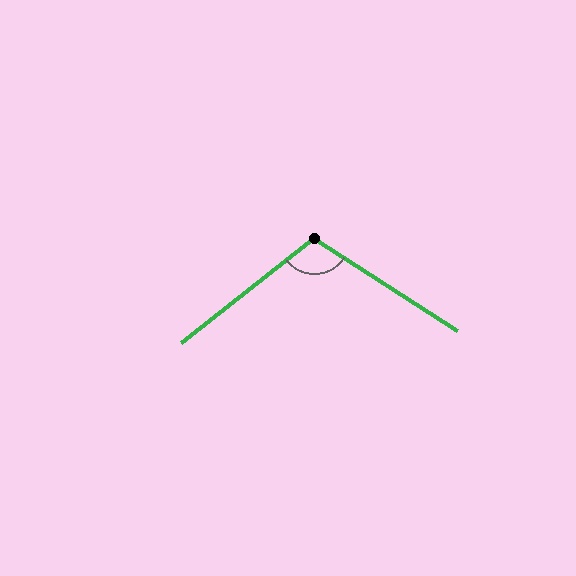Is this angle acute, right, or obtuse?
It is obtuse.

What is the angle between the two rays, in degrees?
Approximately 109 degrees.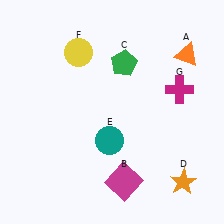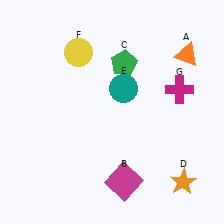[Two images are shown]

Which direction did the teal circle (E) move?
The teal circle (E) moved up.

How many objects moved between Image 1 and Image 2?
1 object moved between the two images.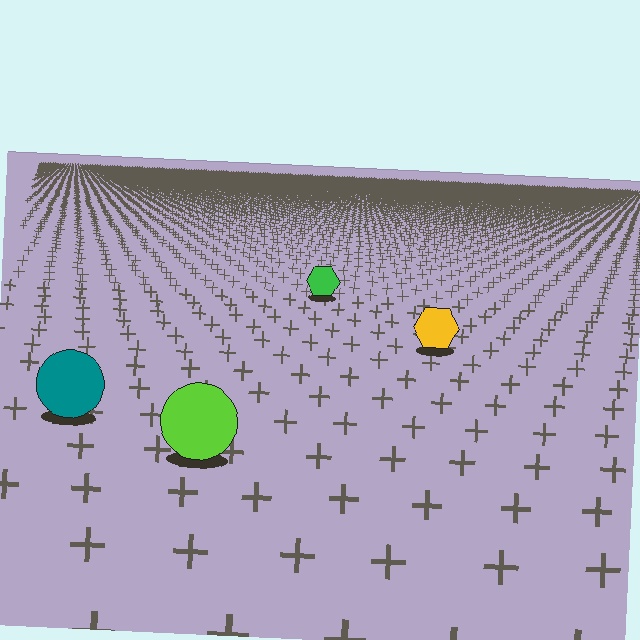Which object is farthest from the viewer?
The green hexagon is farthest from the viewer. It appears smaller and the ground texture around it is denser.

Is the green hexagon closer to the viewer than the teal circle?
No. The teal circle is closer — you can tell from the texture gradient: the ground texture is coarser near it.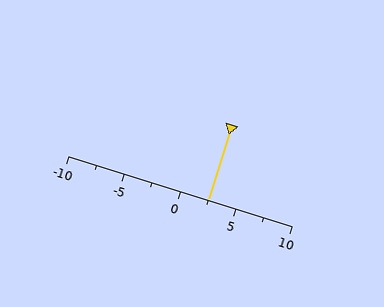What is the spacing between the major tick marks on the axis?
The major ticks are spaced 5 apart.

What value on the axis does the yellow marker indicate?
The marker indicates approximately 2.5.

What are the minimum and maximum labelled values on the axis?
The axis runs from -10 to 10.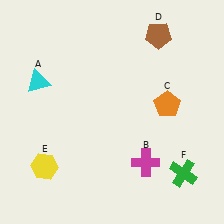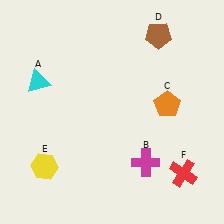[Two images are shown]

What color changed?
The cross (F) changed from green in Image 1 to red in Image 2.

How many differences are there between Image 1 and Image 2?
There is 1 difference between the two images.